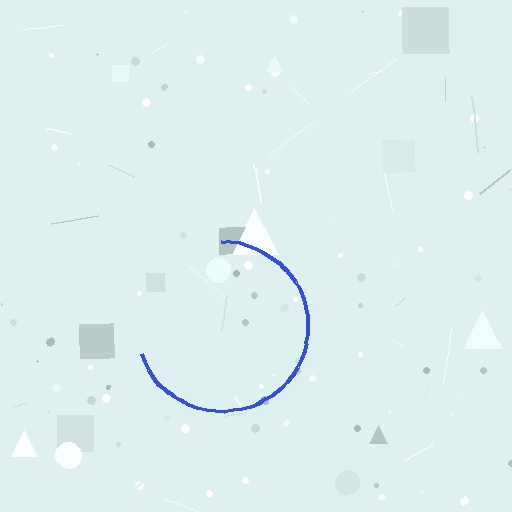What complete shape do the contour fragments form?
The contour fragments form a circle.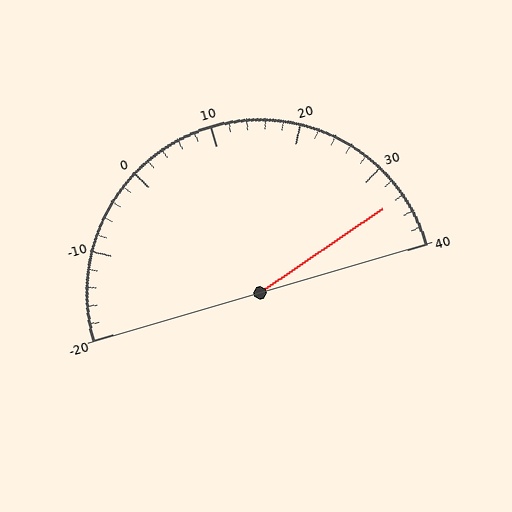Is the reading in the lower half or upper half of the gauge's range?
The reading is in the upper half of the range (-20 to 40).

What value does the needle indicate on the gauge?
The needle indicates approximately 34.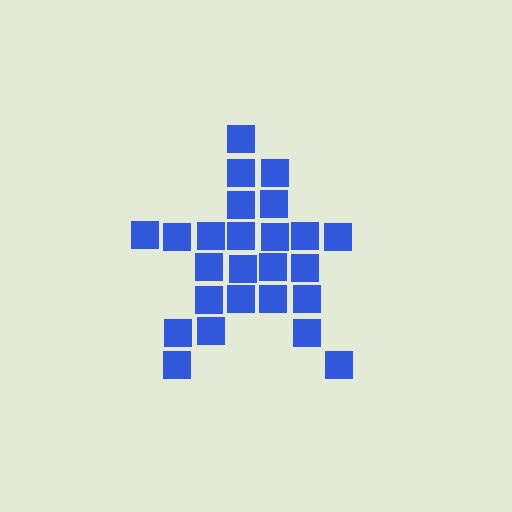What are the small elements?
The small elements are squares.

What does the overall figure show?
The overall figure shows a star.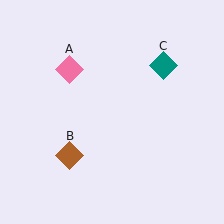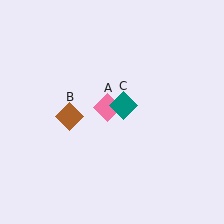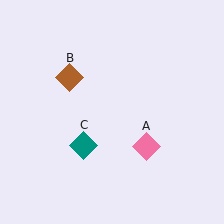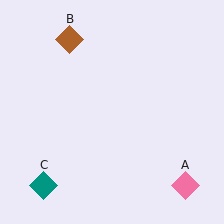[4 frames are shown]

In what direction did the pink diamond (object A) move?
The pink diamond (object A) moved down and to the right.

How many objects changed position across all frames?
3 objects changed position: pink diamond (object A), brown diamond (object B), teal diamond (object C).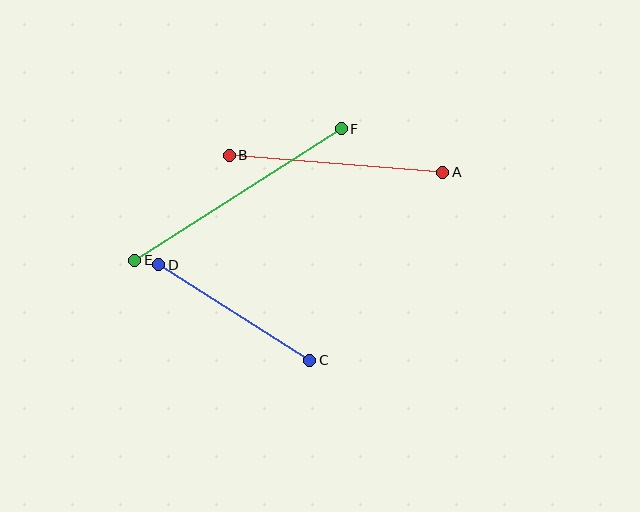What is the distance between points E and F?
The distance is approximately 245 pixels.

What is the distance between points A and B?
The distance is approximately 214 pixels.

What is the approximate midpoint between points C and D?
The midpoint is at approximately (234, 312) pixels.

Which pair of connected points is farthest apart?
Points E and F are farthest apart.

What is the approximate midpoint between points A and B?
The midpoint is at approximately (336, 164) pixels.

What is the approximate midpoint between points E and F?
The midpoint is at approximately (238, 194) pixels.